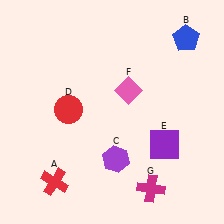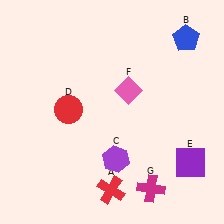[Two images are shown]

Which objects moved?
The objects that moved are: the red cross (A), the purple square (E).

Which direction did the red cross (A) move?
The red cross (A) moved right.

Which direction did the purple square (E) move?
The purple square (E) moved right.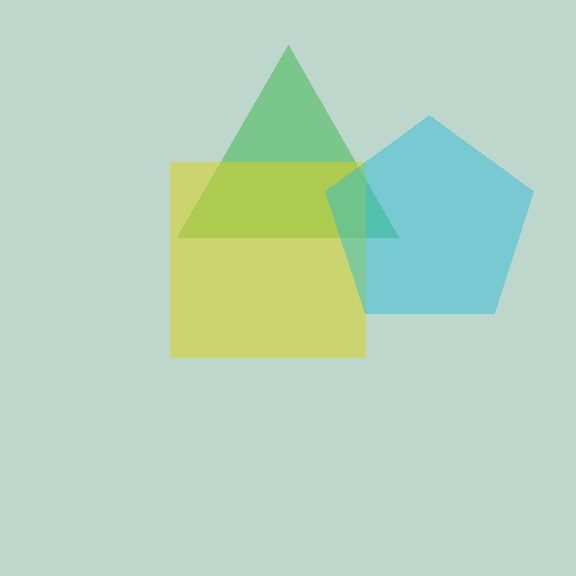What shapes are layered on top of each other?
The layered shapes are: a green triangle, a yellow square, a cyan pentagon.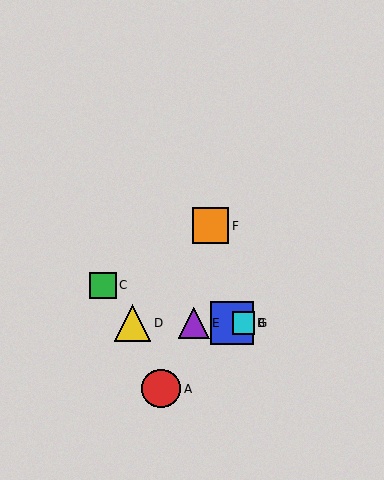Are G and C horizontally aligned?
No, G is at y≈323 and C is at y≈285.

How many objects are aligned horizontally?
4 objects (B, D, E, G) are aligned horizontally.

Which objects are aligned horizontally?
Objects B, D, E, G are aligned horizontally.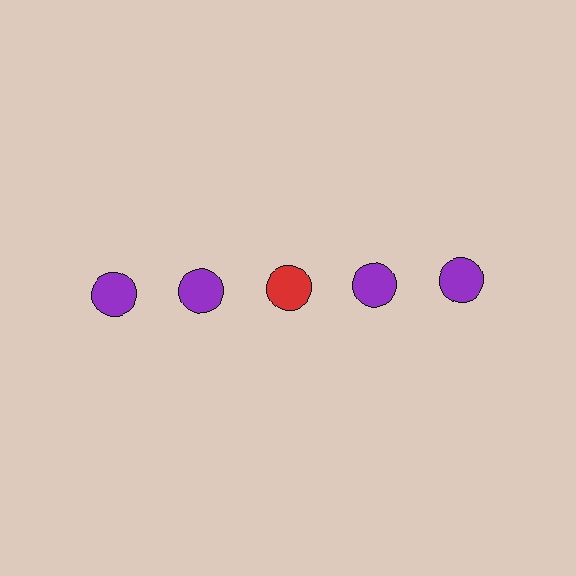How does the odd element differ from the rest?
It has a different color: red instead of purple.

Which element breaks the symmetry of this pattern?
The red circle in the top row, center column breaks the symmetry. All other shapes are purple circles.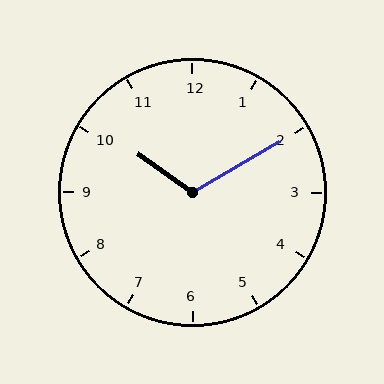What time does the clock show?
10:10.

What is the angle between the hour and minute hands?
Approximately 115 degrees.